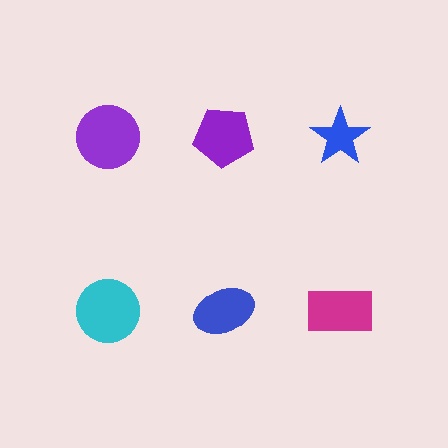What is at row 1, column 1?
A purple circle.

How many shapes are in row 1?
3 shapes.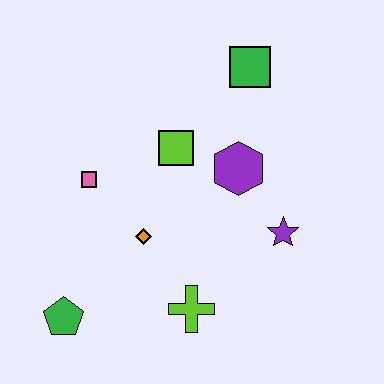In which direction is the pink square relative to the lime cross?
The pink square is above the lime cross.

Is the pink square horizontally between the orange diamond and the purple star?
No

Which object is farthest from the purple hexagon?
The green pentagon is farthest from the purple hexagon.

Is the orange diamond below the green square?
Yes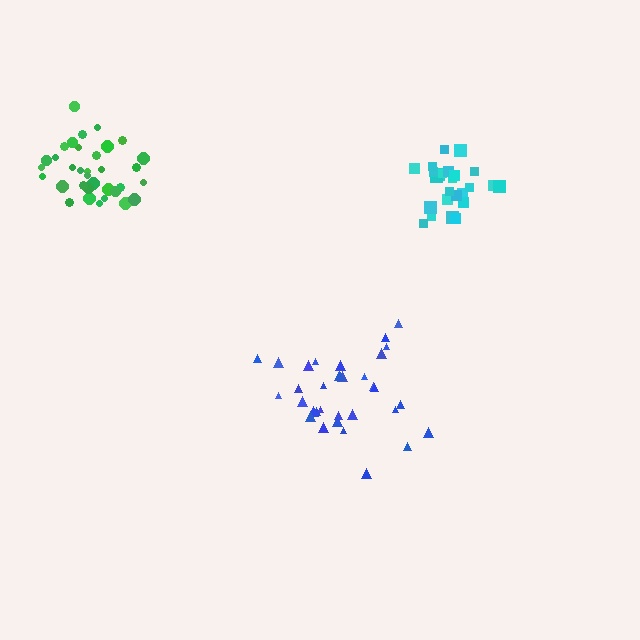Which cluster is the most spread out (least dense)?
Blue.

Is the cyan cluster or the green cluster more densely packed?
Cyan.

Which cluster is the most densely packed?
Cyan.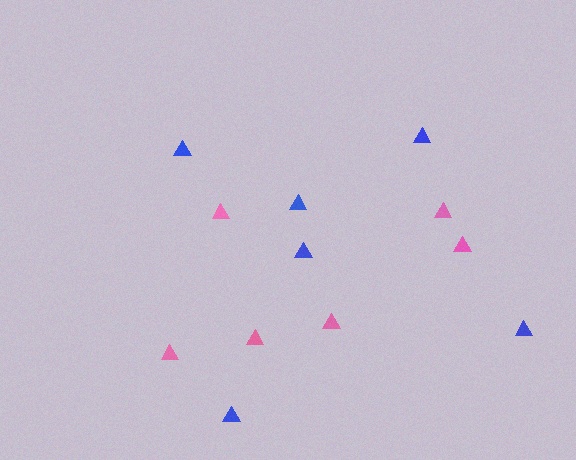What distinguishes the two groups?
There are 2 groups: one group of blue triangles (6) and one group of pink triangles (6).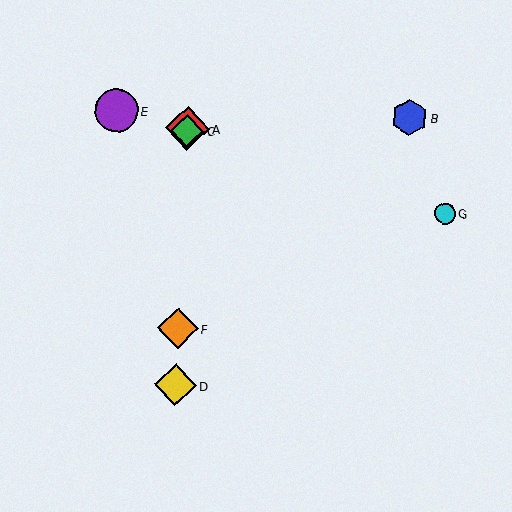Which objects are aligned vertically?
Objects A, C, D, F are aligned vertically.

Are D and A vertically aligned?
Yes, both are at x≈175.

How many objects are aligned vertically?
4 objects (A, C, D, F) are aligned vertically.